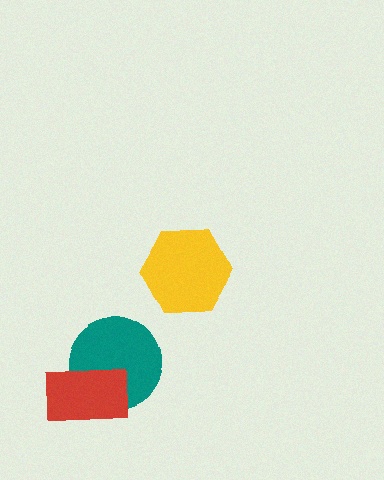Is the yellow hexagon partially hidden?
No, no other shape covers it.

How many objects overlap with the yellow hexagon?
0 objects overlap with the yellow hexagon.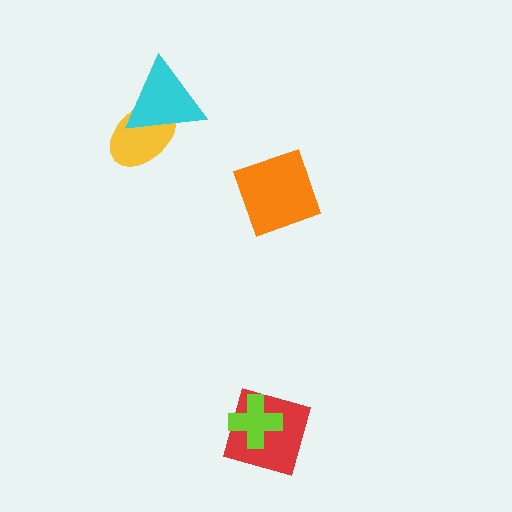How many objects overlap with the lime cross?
1 object overlaps with the lime cross.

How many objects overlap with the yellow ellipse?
1 object overlaps with the yellow ellipse.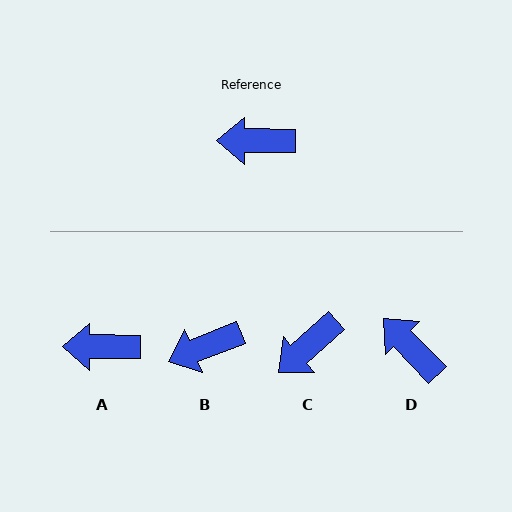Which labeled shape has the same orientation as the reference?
A.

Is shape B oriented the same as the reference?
No, it is off by about 22 degrees.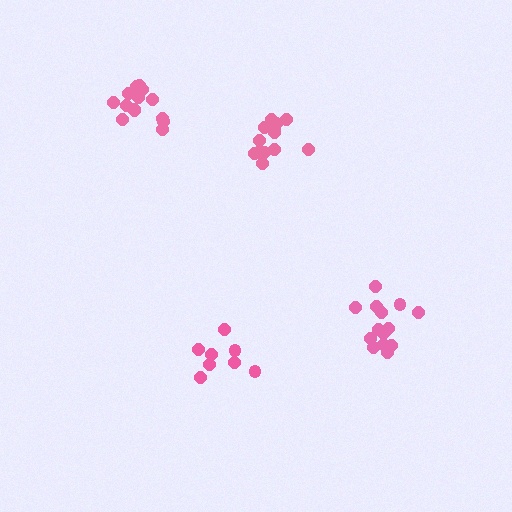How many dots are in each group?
Group 1: 8 dots, Group 2: 14 dots, Group 3: 13 dots, Group 4: 14 dots (49 total).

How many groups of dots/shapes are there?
There are 4 groups.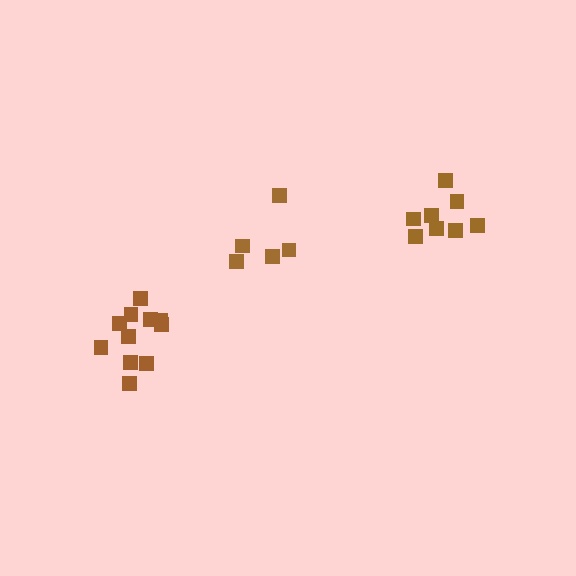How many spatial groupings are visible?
There are 3 spatial groupings.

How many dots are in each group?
Group 1: 5 dots, Group 2: 11 dots, Group 3: 8 dots (24 total).